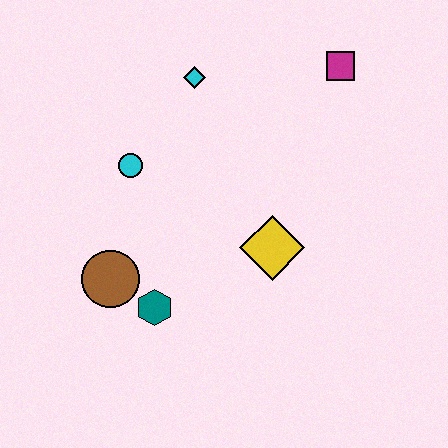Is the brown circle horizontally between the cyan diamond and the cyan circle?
No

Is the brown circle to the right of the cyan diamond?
No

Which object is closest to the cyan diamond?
The cyan circle is closest to the cyan diamond.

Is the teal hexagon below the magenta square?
Yes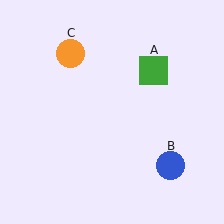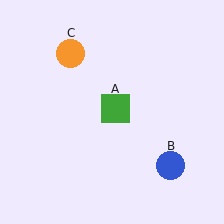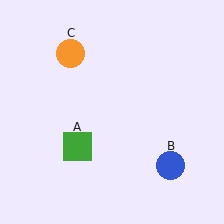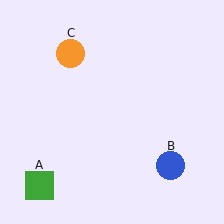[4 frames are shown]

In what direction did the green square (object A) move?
The green square (object A) moved down and to the left.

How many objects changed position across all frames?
1 object changed position: green square (object A).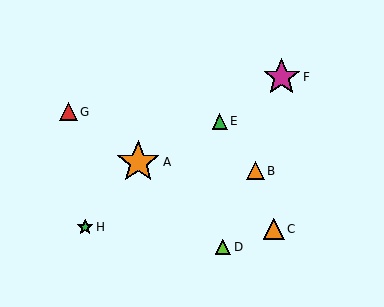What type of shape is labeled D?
Shape D is a lime triangle.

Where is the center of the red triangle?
The center of the red triangle is at (68, 112).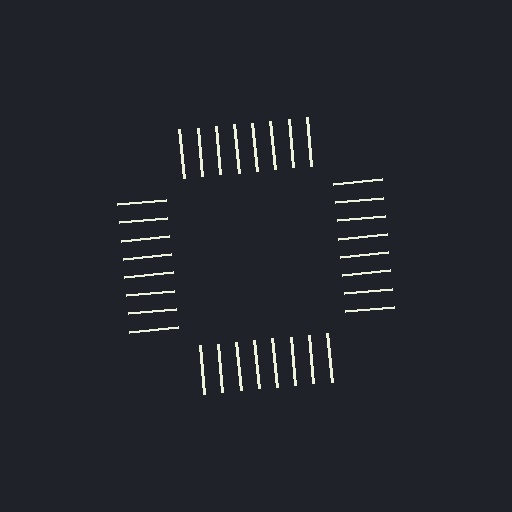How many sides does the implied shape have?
4 sides — the line-ends trace a square.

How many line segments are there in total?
32 — 8 along each of the 4 edges.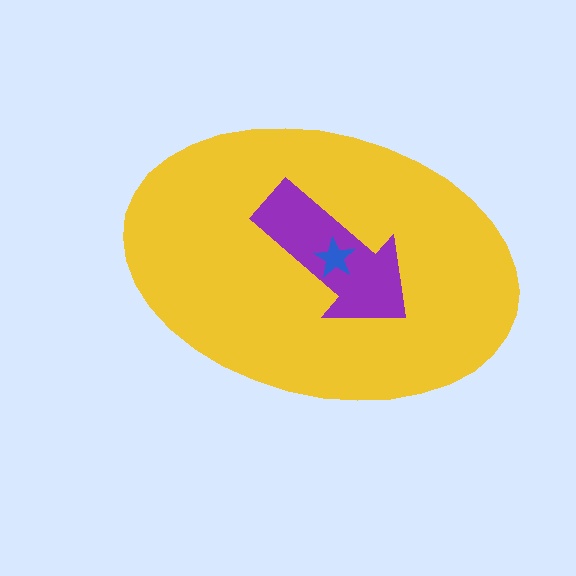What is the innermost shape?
The blue star.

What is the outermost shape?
The yellow ellipse.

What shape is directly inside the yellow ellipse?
The purple arrow.